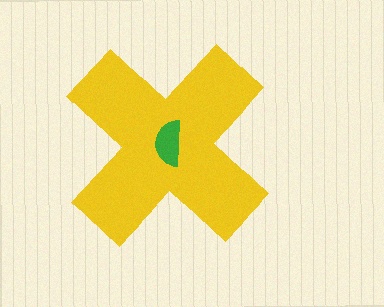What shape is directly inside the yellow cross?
The green semicircle.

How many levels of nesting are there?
2.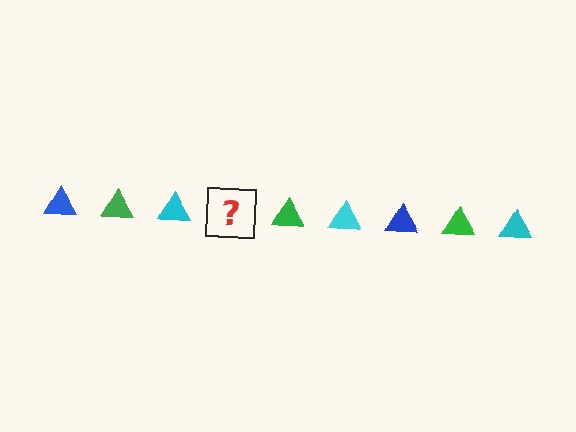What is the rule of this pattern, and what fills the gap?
The rule is that the pattern cycles through blue, green, cyan triangles. The gap should be filled with a blue triangle.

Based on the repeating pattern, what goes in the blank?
The blank should be a blue triangle.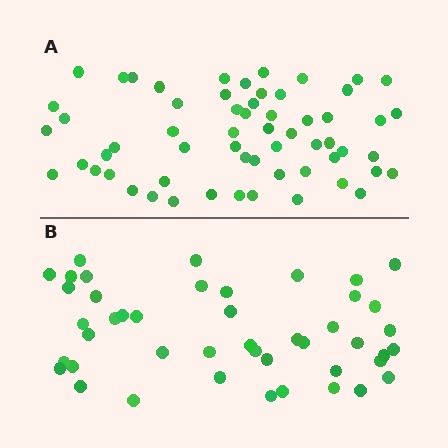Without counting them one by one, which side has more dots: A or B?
Region A (the top region) has more dots.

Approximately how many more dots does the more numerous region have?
Region A has approximately 15 more dots than region B.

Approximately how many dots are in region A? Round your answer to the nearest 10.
About 60 dots.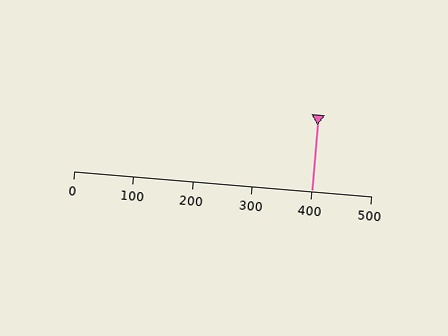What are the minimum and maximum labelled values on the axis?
The axis runs from 0 to 500.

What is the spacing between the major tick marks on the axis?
The major ticks are spaced 100 apart.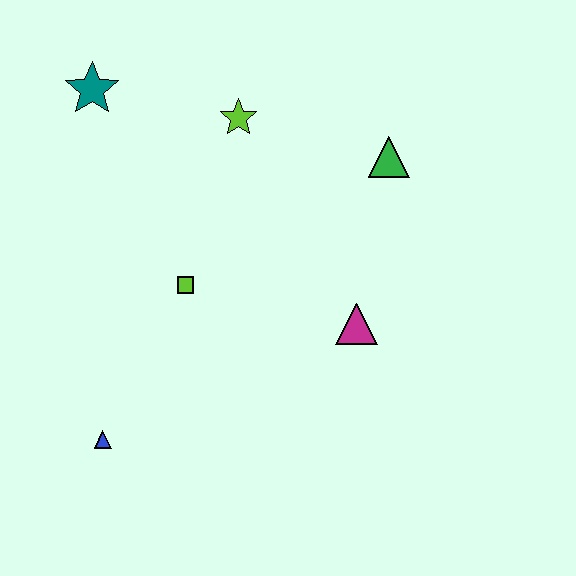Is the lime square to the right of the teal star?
Yes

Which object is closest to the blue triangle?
The lime square is closest to the blue triangle.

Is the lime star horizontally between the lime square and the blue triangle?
No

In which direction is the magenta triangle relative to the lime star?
The magenta triangle is below the lime star.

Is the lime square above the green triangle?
No